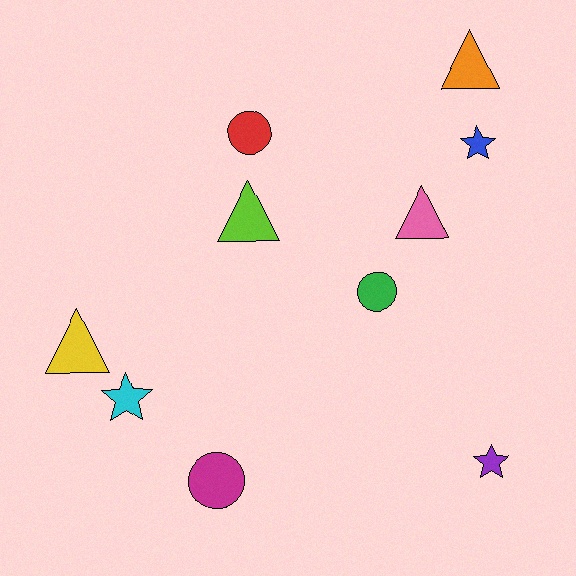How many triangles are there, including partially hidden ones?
There are 4 triangles.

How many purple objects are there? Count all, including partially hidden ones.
There is 1 purple object.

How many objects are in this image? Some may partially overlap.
There are 10 objects.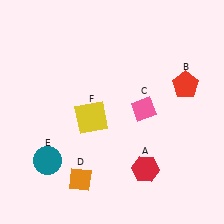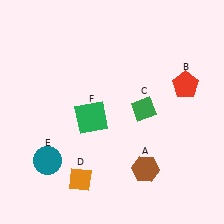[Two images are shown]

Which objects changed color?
A changed from red to brown. C changed from pink to green. F changed from yellow to green.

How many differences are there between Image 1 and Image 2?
There are 3 differences between the two images.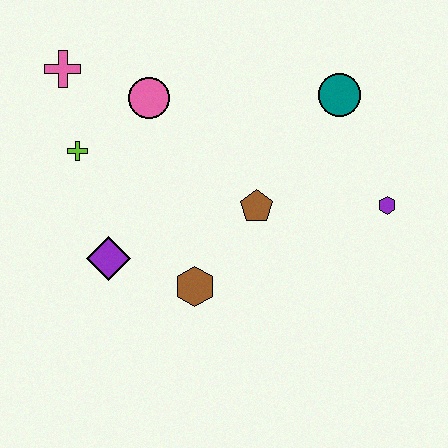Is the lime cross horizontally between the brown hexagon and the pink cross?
Yes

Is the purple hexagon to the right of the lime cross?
Yes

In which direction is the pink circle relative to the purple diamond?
The pink circle is above the purple diamond.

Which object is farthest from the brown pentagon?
The pink cross is farthest from the brown pentagon.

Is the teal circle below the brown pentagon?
No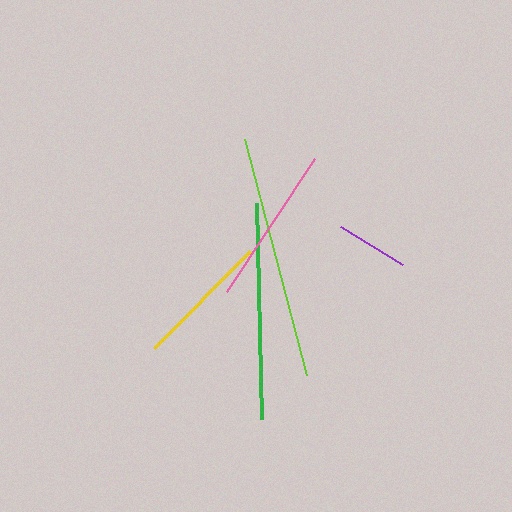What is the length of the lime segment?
The lime segment is approximately 244 pixels long.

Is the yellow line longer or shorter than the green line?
The green line is longer than the yellow line.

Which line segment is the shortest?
The purple line is the shortest at approximately 73 pixels.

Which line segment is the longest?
The lime line is the longest at approximately 244 pixels.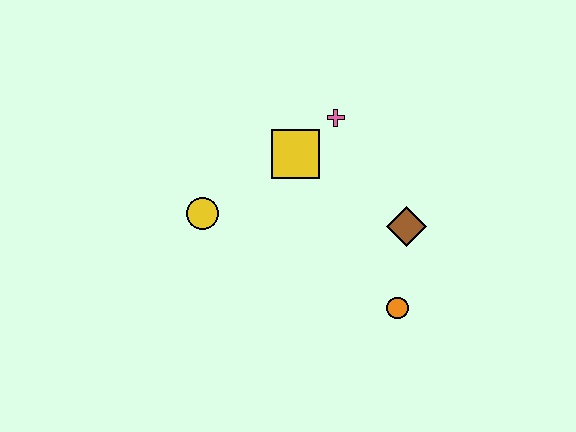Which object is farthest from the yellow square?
The orange circle is farthest from the yellow square.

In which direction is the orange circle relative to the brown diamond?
The orange circle is below the brown diamond.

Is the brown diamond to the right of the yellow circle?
Yes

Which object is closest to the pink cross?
The yellow square is closest to the pink cross.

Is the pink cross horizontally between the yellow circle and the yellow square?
No